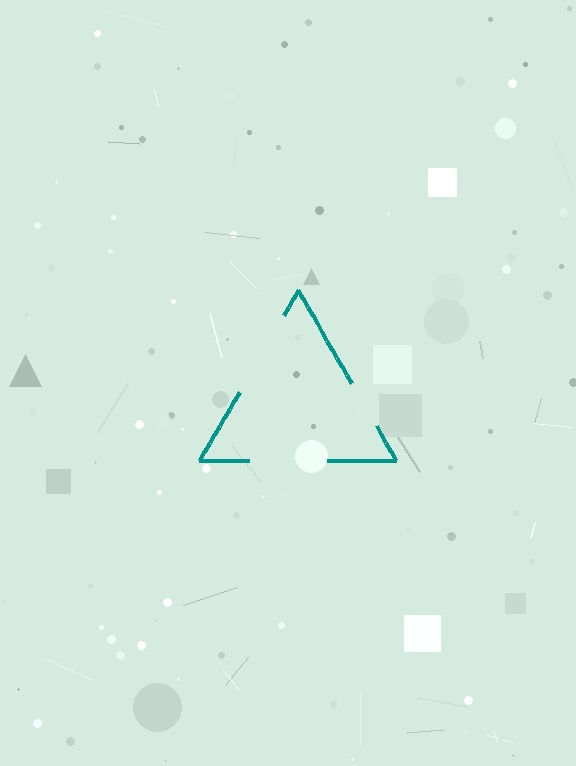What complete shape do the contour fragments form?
The contour fragments form a triangle.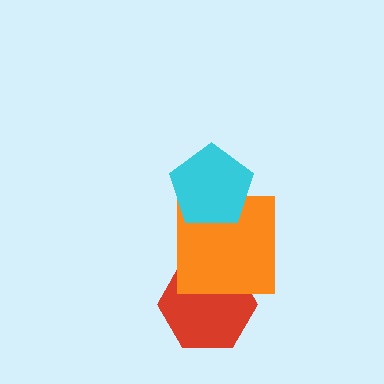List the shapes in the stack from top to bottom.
From top to bottom: the cyan pentagon, the orange square, the red hexagon.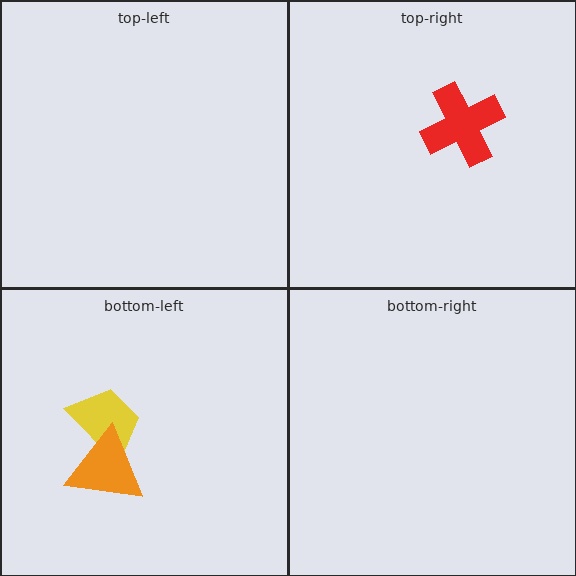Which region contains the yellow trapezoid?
The bottom-left region.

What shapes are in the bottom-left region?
The yellow trapezoid, the orange triangle.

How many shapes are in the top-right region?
1.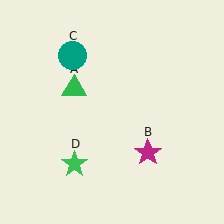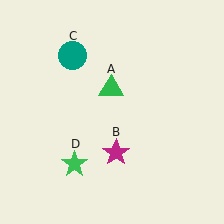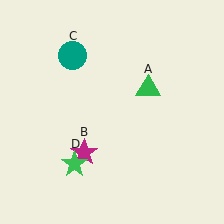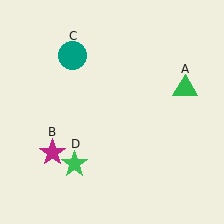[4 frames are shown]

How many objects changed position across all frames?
2 objects changed position: green triangle (object A), magenta star (object B).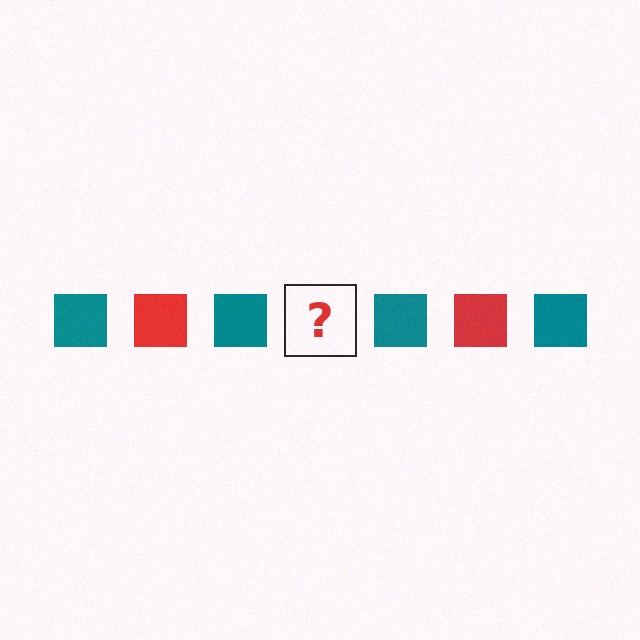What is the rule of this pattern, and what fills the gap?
The rule is that the pattern cycles through teal, red squares. The gap should be filled with a red square.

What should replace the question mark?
The question mark should be replaced with a red square.